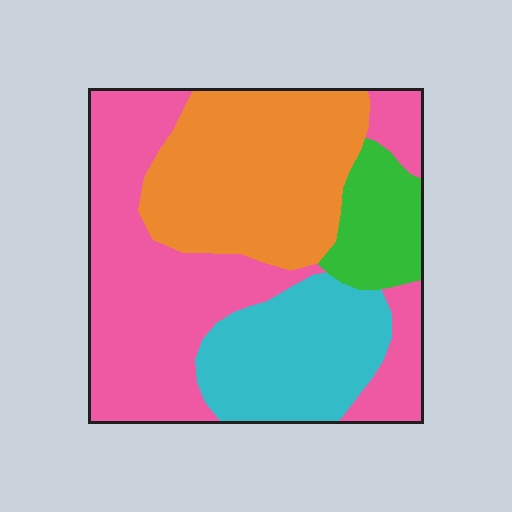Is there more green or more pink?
Pink.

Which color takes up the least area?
Green, at roughly 10%.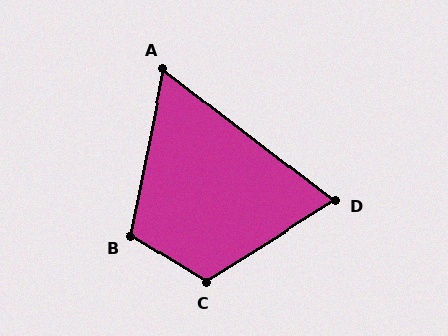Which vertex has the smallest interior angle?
A, at approximately 64 degrees.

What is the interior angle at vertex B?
Approximately 110 degrees (obtuse).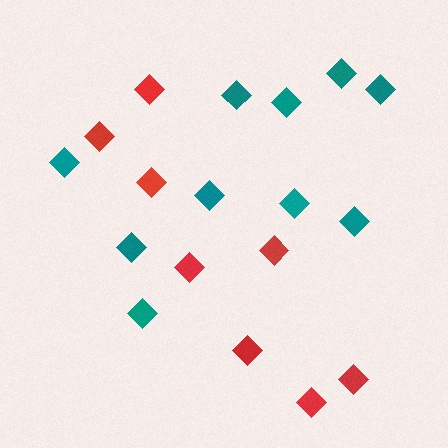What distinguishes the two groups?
There are 2 groups: one group of teal diamonds (10) and one group of red diamonds (8).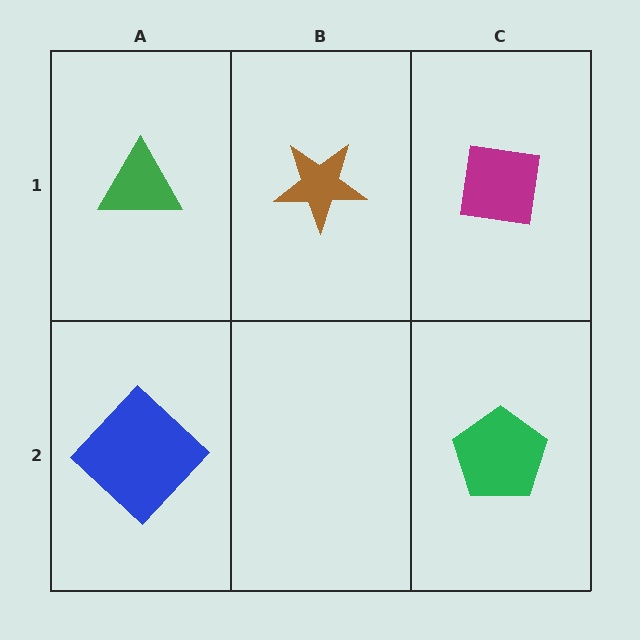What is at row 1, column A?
A green triangle.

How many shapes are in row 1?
3 shapes.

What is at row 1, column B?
A brown star.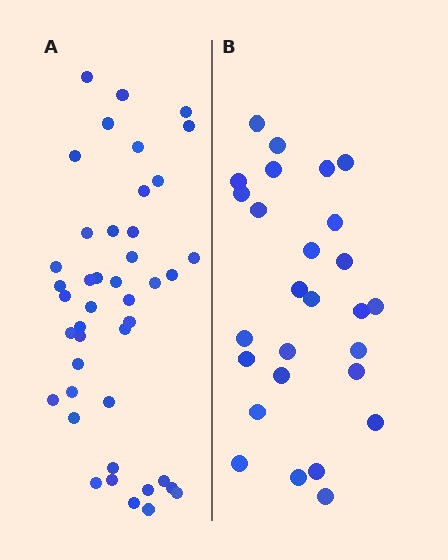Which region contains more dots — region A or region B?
Region A (the left region) has more dots.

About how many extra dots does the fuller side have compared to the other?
Region A has approximately 15 more dots than region B.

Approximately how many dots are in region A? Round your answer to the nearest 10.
About 40 dots. (The exact count is 43, which rounds to 40.)